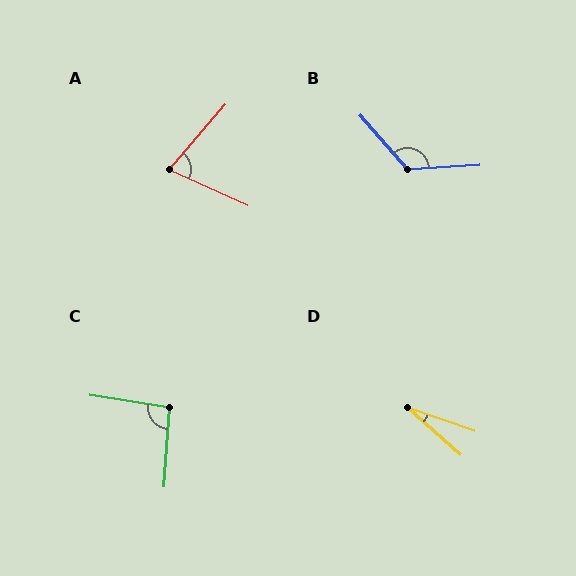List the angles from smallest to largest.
D (22°), A (74°), C (95°), B (128°).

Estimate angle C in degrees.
Approximately 95 degrees.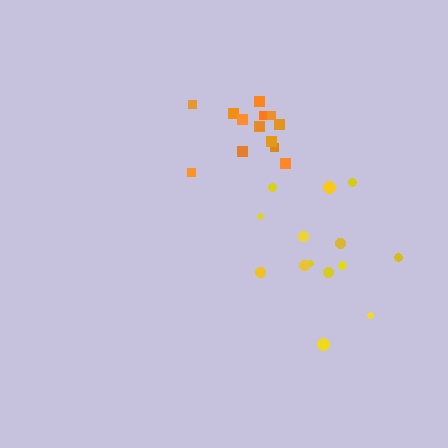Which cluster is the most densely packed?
Orange.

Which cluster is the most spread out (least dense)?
Yellow.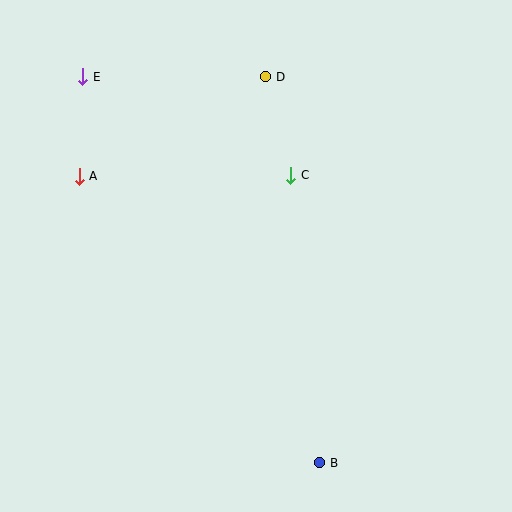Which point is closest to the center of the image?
Point C at (291, 175) is closest to the center.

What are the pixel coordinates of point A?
Point A is at (79, 176).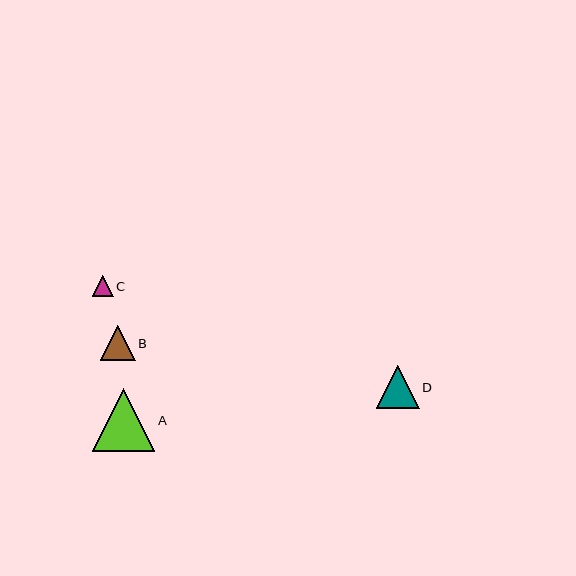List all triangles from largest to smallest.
From largest to smallest: A, D, B, C.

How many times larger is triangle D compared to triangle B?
Triangle D is approximately 1.2 times the size of triangle B.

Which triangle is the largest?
Triangle A is the largest with a size of approximately 63 pixels.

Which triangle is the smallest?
Triangle C is the smallest with a size of approximately 21 pixels.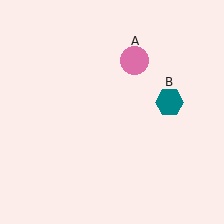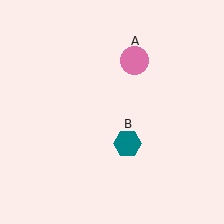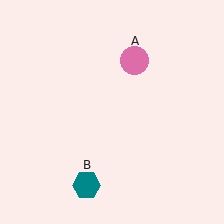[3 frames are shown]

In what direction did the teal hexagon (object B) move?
The teal hexagon (object B) moved down and to the left.